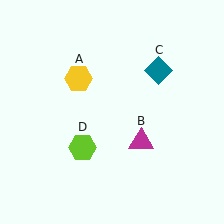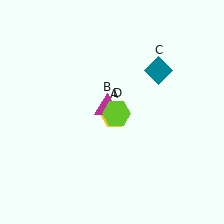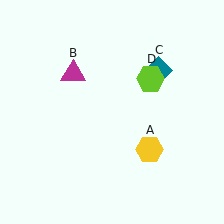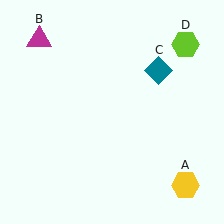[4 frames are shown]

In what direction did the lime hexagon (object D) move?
The lime hexagon (object D) moved up and to the right.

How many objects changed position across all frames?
3 objects changed position: yellow hexagon (object A), magenta triangle (object B), lime hexagon (object D).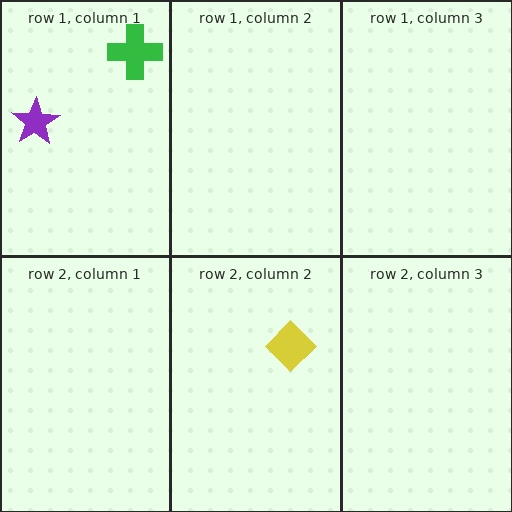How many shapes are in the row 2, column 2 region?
1.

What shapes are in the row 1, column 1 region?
The purple star, the green cross.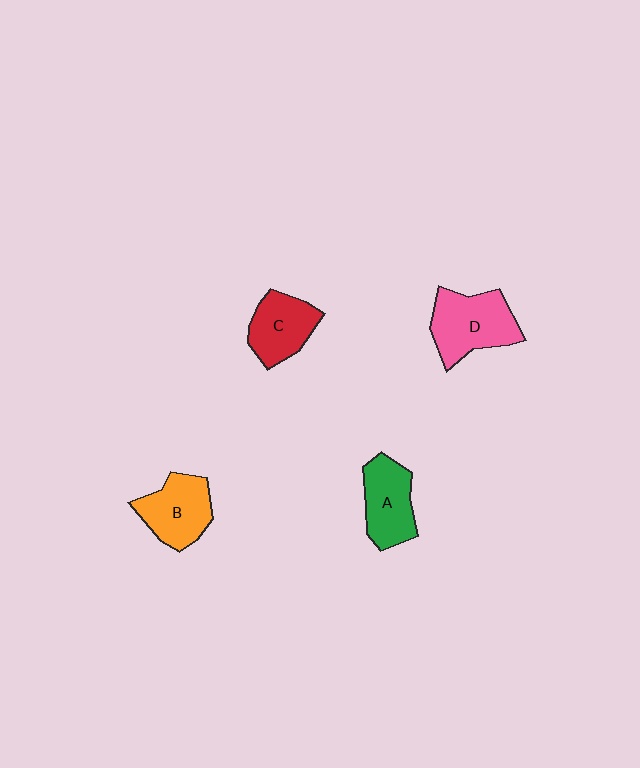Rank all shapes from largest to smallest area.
From largest to smallest: D (pink), B (orange), A (green), C (red).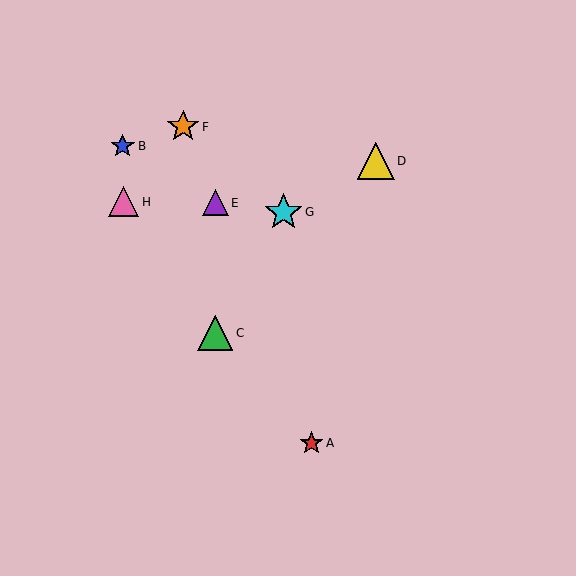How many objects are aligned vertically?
2 objects (C, E) are aligned vertically.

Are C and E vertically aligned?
Yes, both are at x≈215.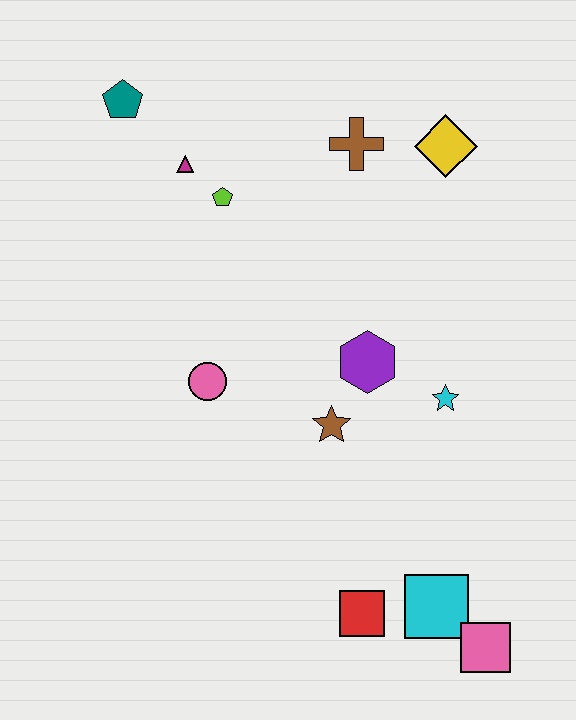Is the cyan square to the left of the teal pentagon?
No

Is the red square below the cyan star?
Yes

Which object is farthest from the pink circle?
The pink square is farthest from the pink circle.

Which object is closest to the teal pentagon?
The magenta triangle is closest to the teal pentagon.